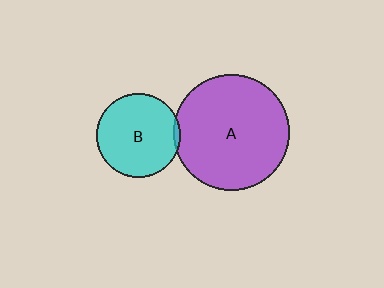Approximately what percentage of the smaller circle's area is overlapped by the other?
Approximately 5%.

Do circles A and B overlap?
Yes.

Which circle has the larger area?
Circle A (purple).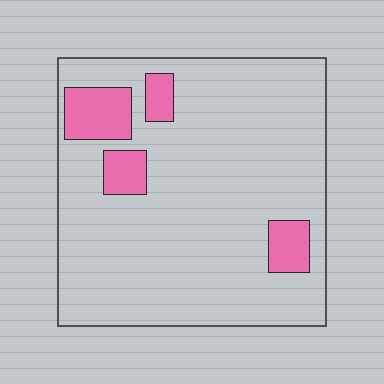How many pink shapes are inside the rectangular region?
4.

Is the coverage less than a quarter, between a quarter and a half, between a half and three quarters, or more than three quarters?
Less than a quarter.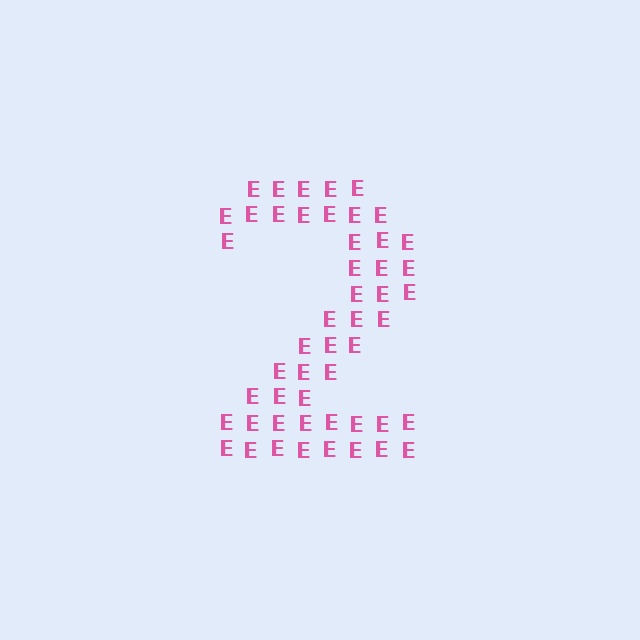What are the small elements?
The small elements are letter E's.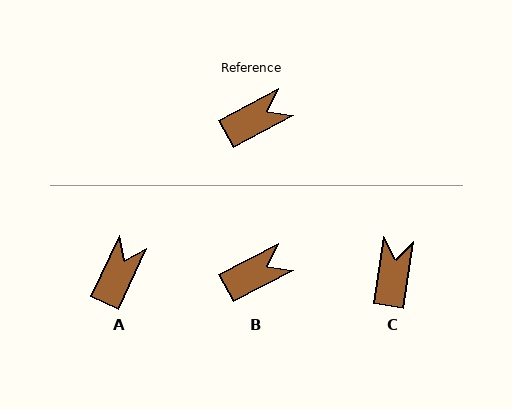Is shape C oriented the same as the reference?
No, it is off by about 54 degrees.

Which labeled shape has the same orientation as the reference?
B.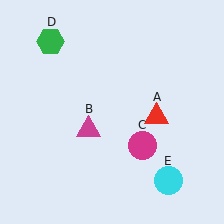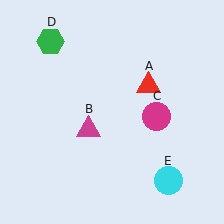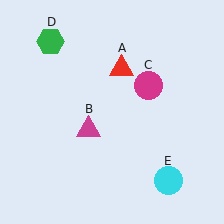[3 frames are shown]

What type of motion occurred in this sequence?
The red triangle (object A), magenta circle (object C) rotated counterclockwise around the center of the scene.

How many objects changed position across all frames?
2 objects changed position: red triangle (object A), magenta circle (object C).